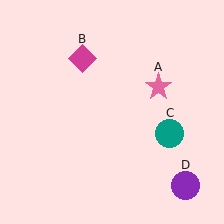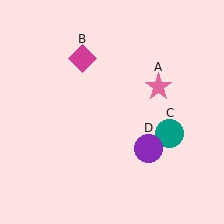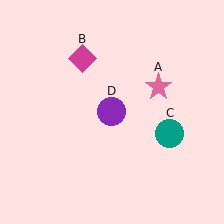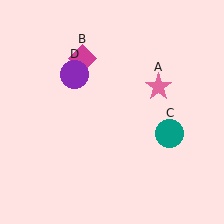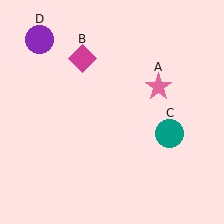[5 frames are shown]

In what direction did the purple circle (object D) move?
The purple circle (object D) moved up and to the left.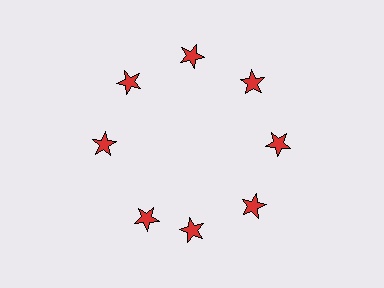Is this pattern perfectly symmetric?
No. The 8 red stars are arranged in a ring, but one element near the 8 o'clock position is rotated out of alignment along the ring, breaking the 8-fold rotational symmetry.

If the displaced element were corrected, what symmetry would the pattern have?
It would have 8-fold rotational symmetry — the pattern would map onto itself every 45 degrees.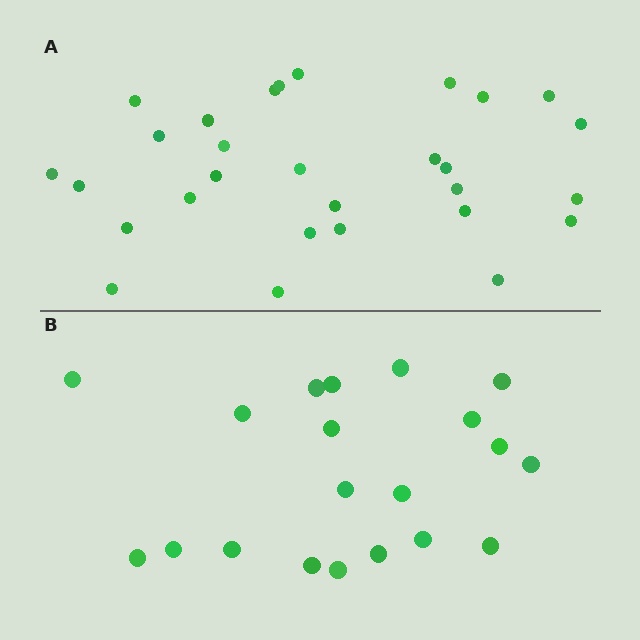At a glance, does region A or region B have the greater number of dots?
Region A (the top region) has more dots.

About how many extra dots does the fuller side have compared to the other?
Region A has roughly 8 or so more dots than region B.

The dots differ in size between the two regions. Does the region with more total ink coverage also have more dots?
No. Region B has more total ink coverage because its dots are larger, but region A actually contains more individual dots. Total area can be misleading — the number of items is what matters here.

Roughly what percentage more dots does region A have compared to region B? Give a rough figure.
About 45% more.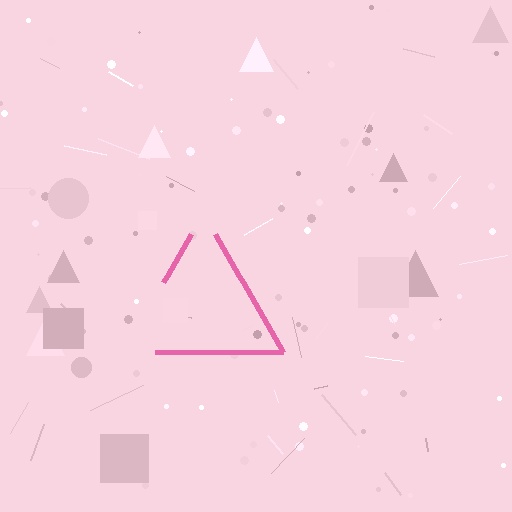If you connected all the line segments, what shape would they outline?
They would outline a triangle.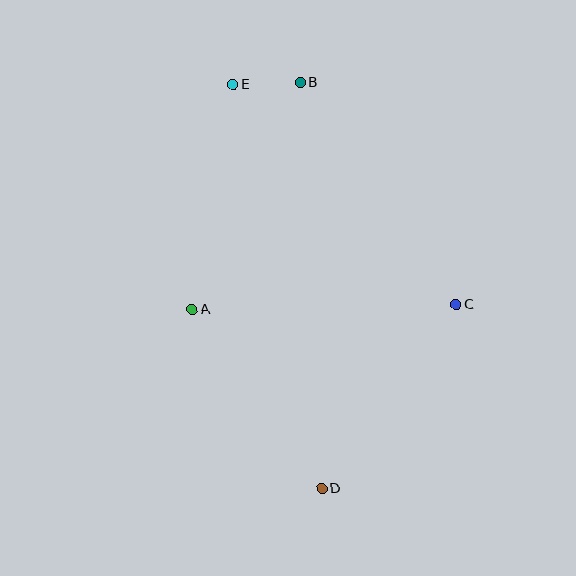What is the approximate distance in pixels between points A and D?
The distance between A and D is approximately 221 pixels.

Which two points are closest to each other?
Points B and E are closest to each other.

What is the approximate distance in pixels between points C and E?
The distance between C and E is approximately 313 pixels.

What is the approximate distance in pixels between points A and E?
The distance between A and E is approximately 229 pixels.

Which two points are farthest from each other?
Points D and E are farthest from each other.